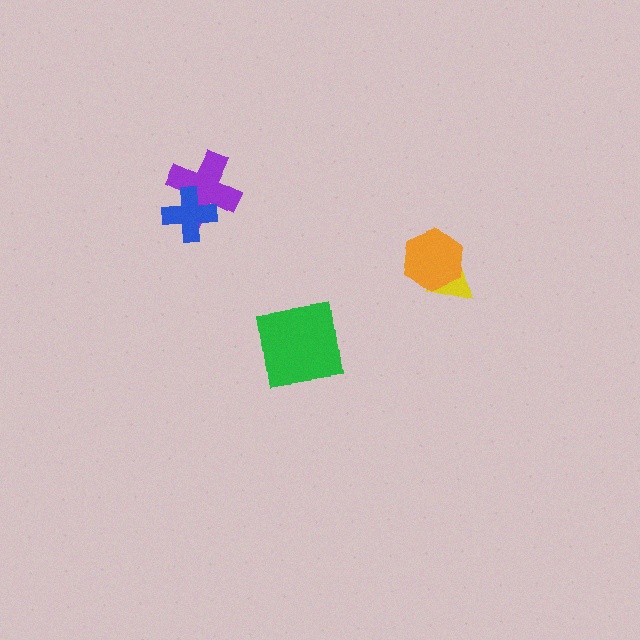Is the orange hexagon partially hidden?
No, no other shape covers it.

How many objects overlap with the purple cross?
1 object overlaps with the purple cross.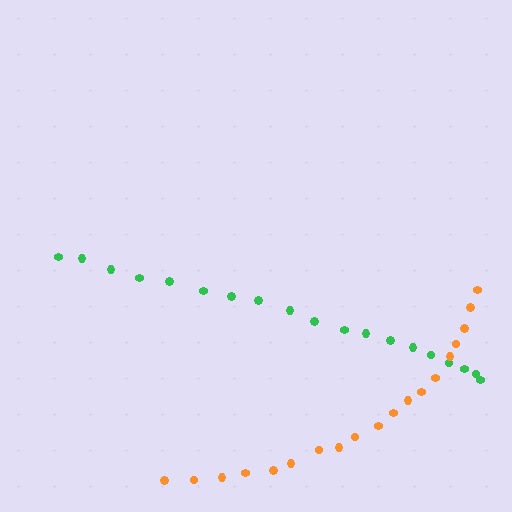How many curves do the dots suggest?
There are 2 distinct paths.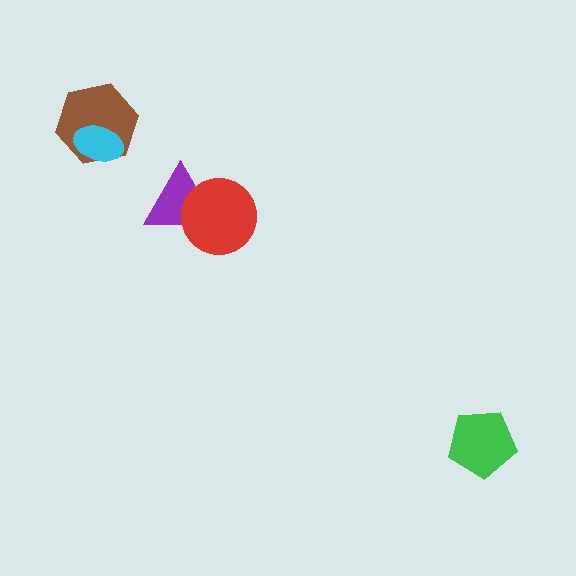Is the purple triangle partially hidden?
Yes, it is partially covered by another shape.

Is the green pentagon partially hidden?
No, no other shape covers it.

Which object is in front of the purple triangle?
The red circle is in front of the purple triangle.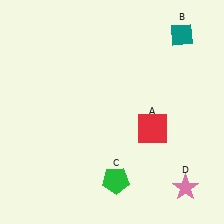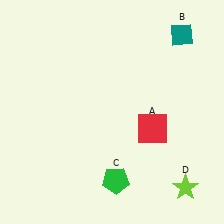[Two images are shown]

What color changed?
The star (D) changed from pink in Image 1 to lime in Image 2.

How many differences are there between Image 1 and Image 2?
There is 1 difference between the two images.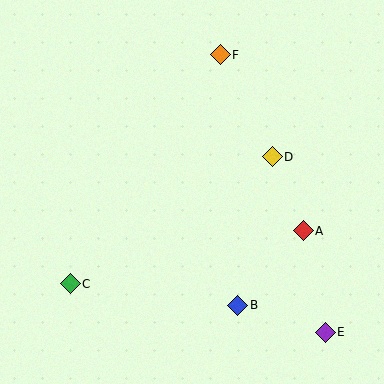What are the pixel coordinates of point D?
Point D is at (272, 157).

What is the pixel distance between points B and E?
The distance between B and E is 92 pixels.